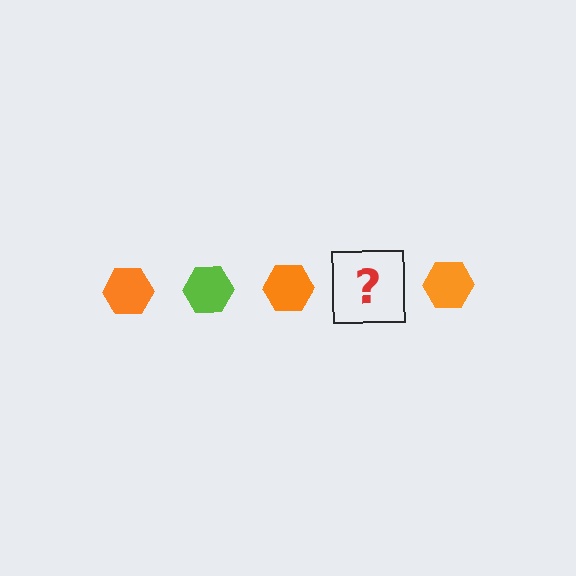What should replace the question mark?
The question mark should be replaced with a lime hexagon.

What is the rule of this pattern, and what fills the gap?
The rule is that the pattern cycles through orange, lime hexagons. The gap should be filled with a lime hexagon.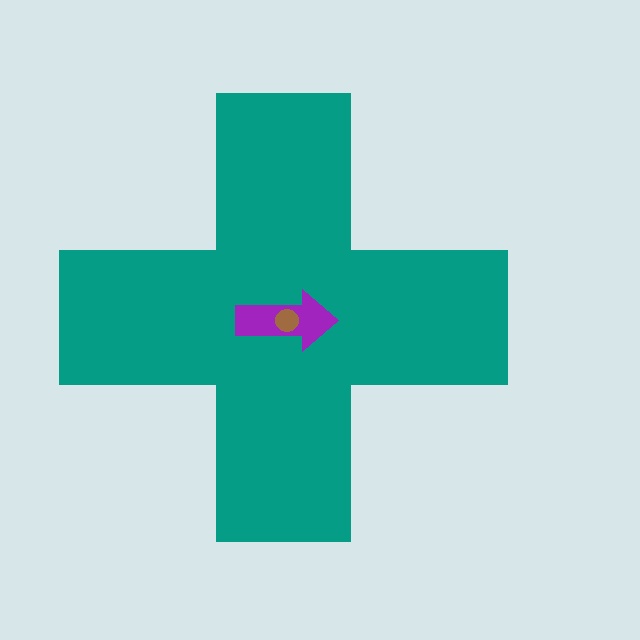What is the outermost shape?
The teal cross.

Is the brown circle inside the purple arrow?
Yes.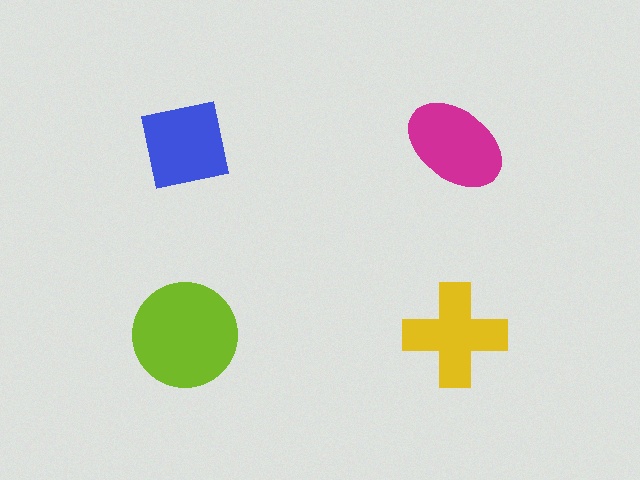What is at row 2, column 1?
A lime circle.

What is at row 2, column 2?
A yellow cross.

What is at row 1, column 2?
A magenta ellipse.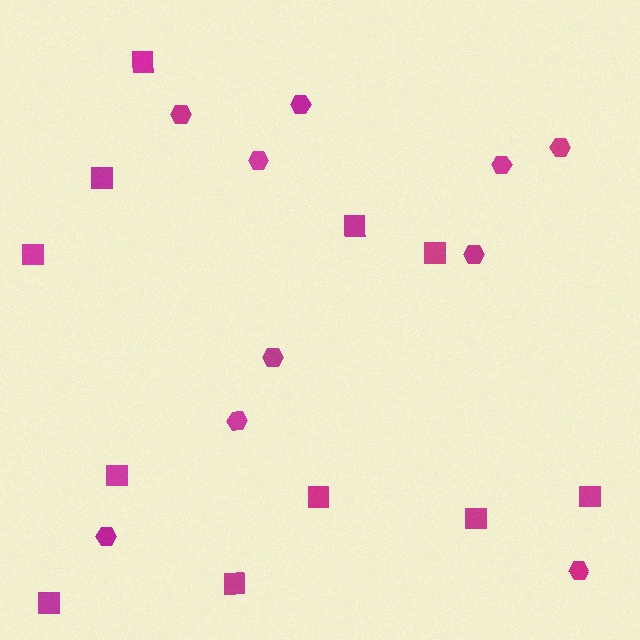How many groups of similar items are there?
There are 2 groups: one group of hexagons (10) and one group of squares (11).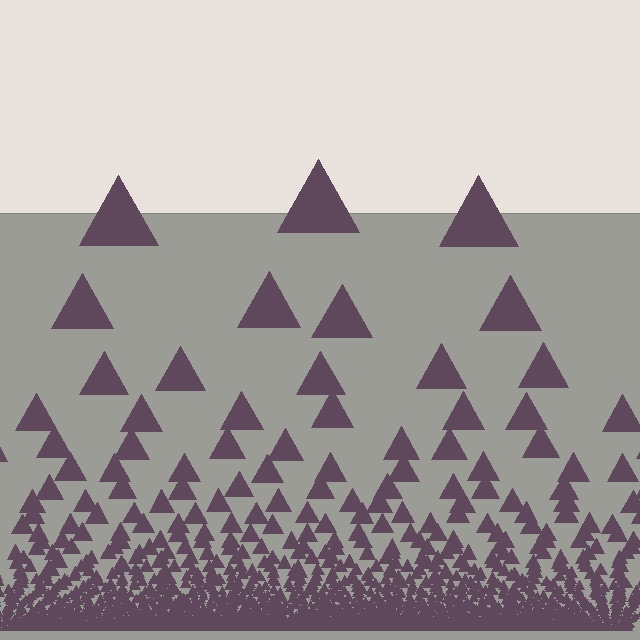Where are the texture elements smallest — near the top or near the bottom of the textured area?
Near the bottom.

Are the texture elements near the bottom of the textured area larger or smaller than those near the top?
Smaller. The gradient is inverted — elements near the bottom are smaller and denser.